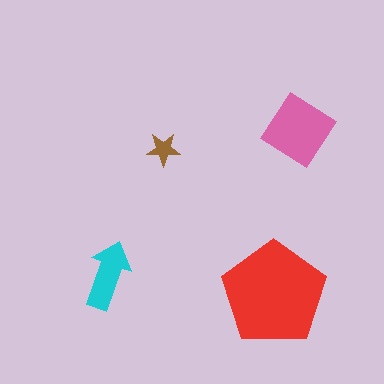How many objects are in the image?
There are 4 objects in the image.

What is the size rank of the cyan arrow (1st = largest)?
3rd.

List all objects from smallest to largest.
The brown star, the cyan arrow, the pink diamond, the red pentagon.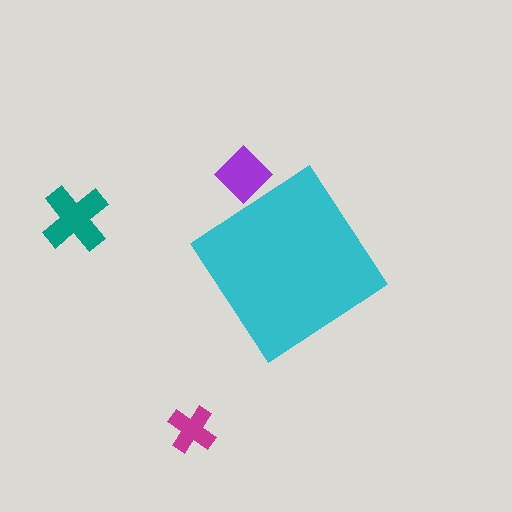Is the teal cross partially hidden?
No, the teal cross is fully visible.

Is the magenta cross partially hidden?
No, the magenta cross is fully visible.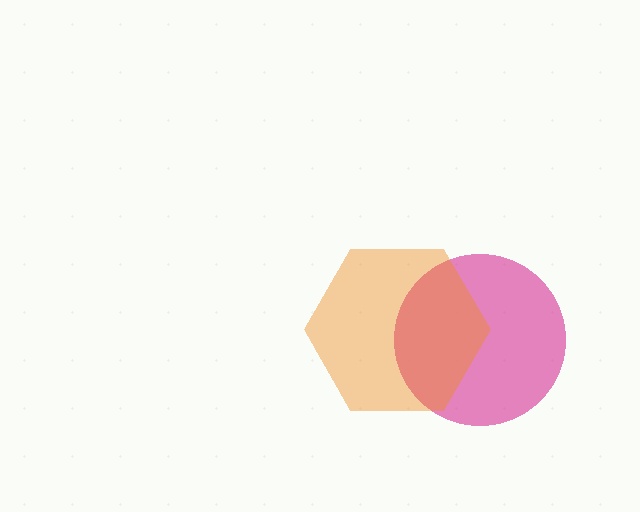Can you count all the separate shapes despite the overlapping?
Yes, there are 2 separate shapes.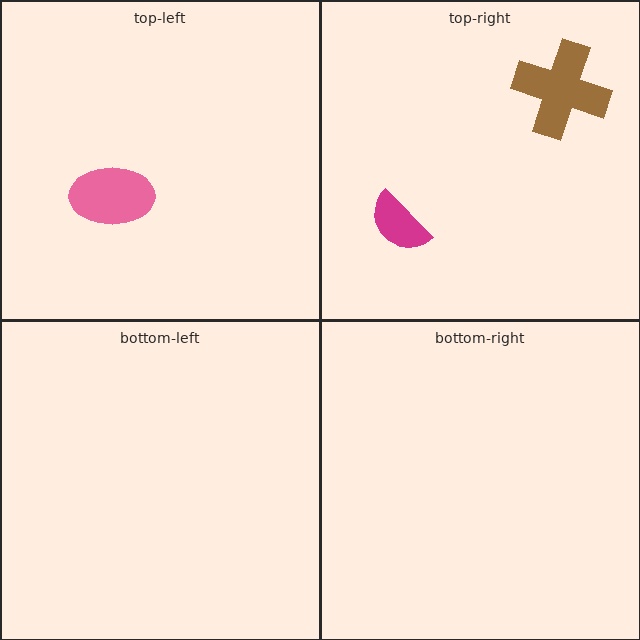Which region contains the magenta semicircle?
The top-right region.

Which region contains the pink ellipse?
The top-left region.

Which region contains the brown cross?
The top-right region.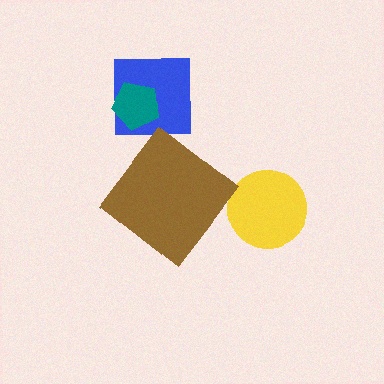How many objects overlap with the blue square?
1 object overlaps with the blue square.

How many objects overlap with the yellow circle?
0 objects overlap with the yellow circle.